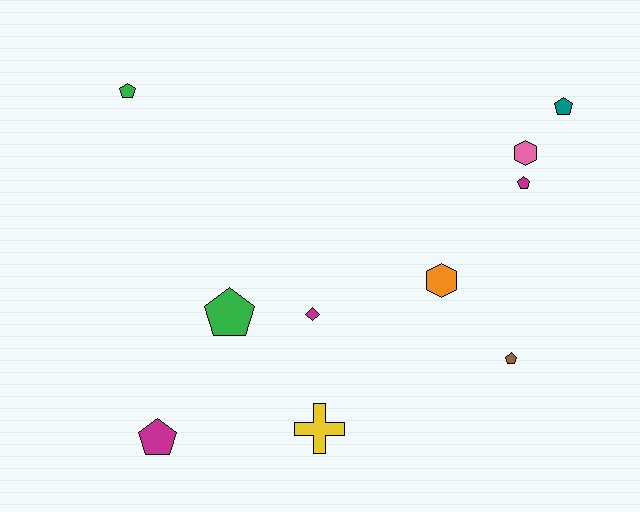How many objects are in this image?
There are 10 objects.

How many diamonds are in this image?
There is 1 diamond.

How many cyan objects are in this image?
There are no cyan objects.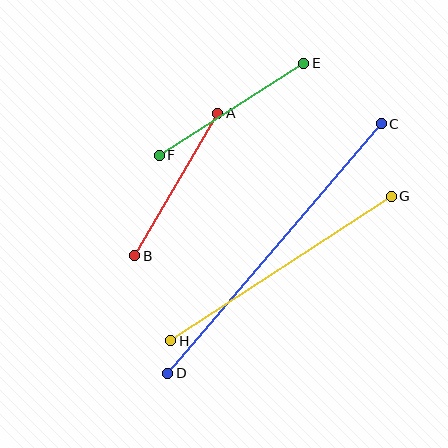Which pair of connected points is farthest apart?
Points C and D are farthest apart.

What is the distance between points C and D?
The distance is approximately 328 pixels.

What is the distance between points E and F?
The distance is approximately 171 pixels.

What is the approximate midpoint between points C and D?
The midpoint is at approximately (275, 248) pixels.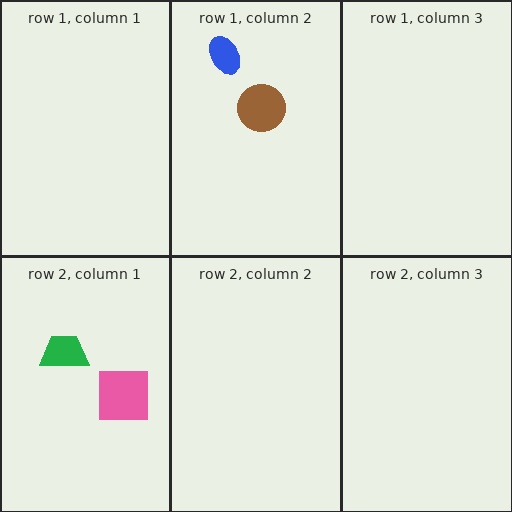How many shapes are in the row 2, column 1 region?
2.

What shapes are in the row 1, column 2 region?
The blue ellipse, the brown circle.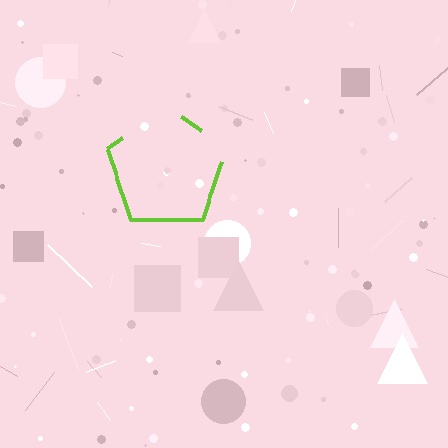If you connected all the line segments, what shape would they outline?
They would outline a pentagon.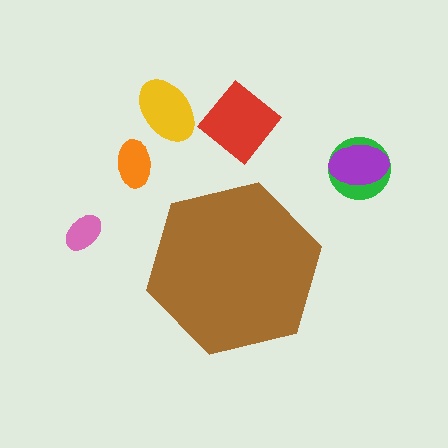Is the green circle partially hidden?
No, the green circle is fully visible.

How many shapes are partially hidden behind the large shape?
0 shapes are partially hidden.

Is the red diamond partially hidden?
No, the red diamond is fully visible.